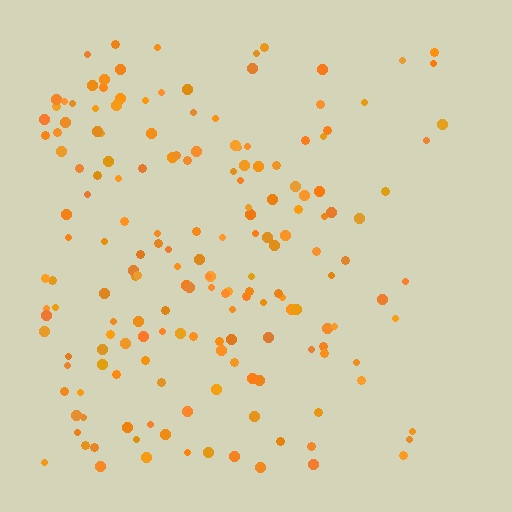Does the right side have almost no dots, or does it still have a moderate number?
Still a moderate number, just noticeably fewer than the left.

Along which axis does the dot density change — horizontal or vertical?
Horizontal.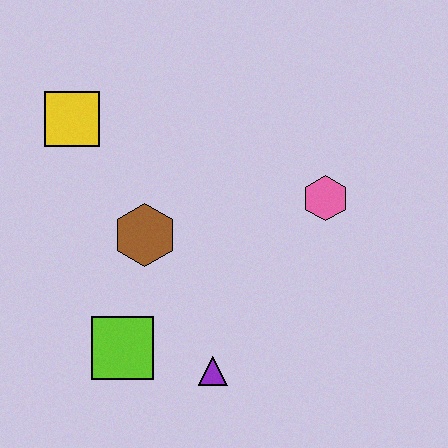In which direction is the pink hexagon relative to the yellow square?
The pink hexagon is to the right of the yellow square.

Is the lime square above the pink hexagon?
No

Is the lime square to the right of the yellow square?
Yes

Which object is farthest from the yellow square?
The purple triangle is farthest from the yellow square.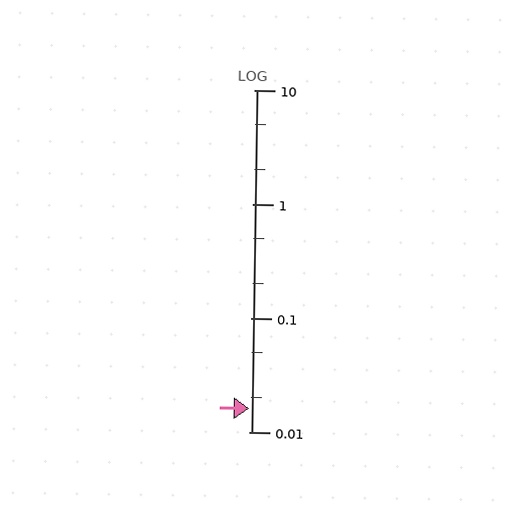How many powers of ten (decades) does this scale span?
The scale spans 3 decades, from 0.01 to 10.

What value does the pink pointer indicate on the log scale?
The pointer indicates approximately 0.016.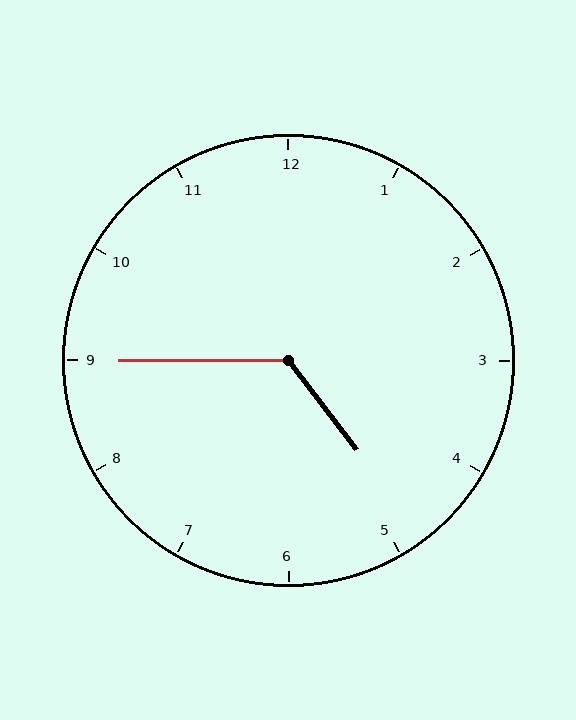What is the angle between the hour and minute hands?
Approximately 128 degrees.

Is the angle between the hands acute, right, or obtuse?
It is obtuse.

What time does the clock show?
4:45.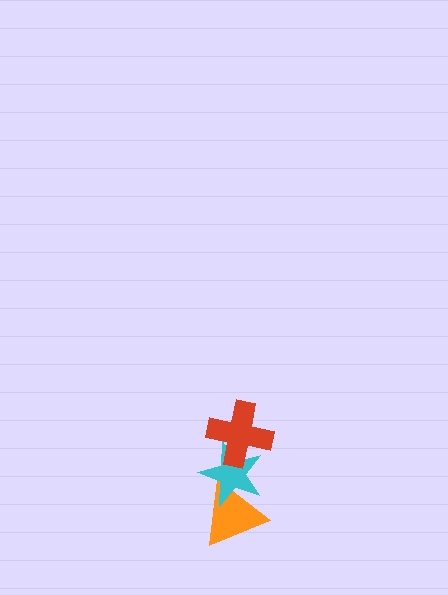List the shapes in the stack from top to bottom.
From top to bottom: the red cross, the cyan star, the orange triangle.